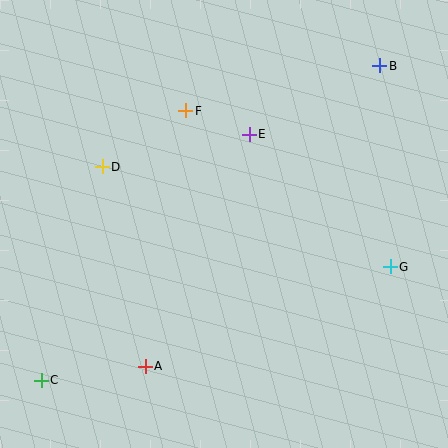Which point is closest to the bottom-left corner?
Point C is closest to the bottom-left corner.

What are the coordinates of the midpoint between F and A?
The midpoint between F and A is at (166, 238).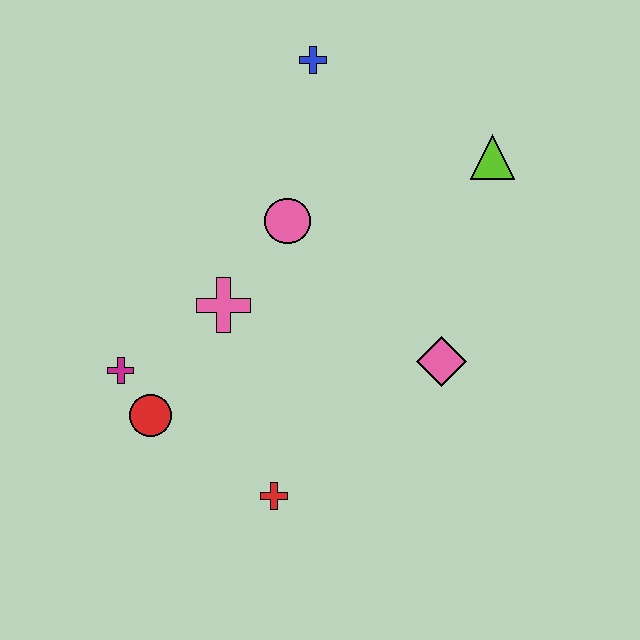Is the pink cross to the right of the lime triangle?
No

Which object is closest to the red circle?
The magenta cross is closest to the red circle.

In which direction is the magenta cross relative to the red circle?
The magenta cross is above the red circle.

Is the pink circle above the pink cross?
Yes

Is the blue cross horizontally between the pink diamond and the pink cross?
Yes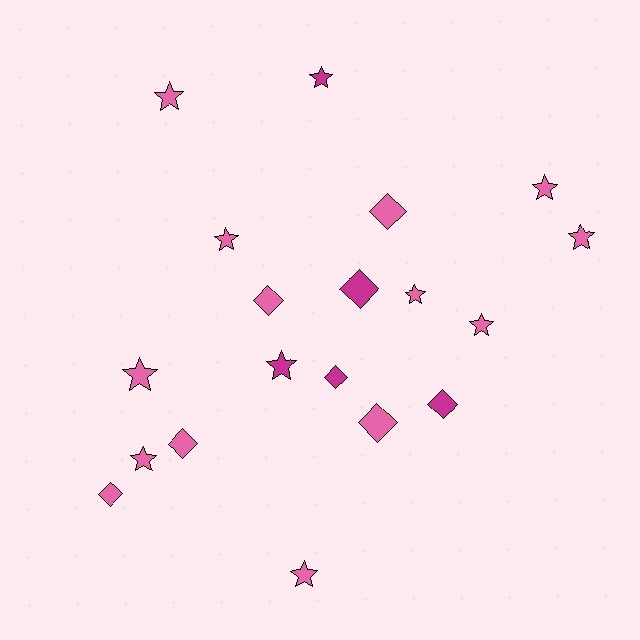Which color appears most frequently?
Pink, with 14 objects.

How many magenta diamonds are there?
There are 3 magenta diamonds.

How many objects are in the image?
There are 19 objects.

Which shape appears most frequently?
Star, with 11 objects.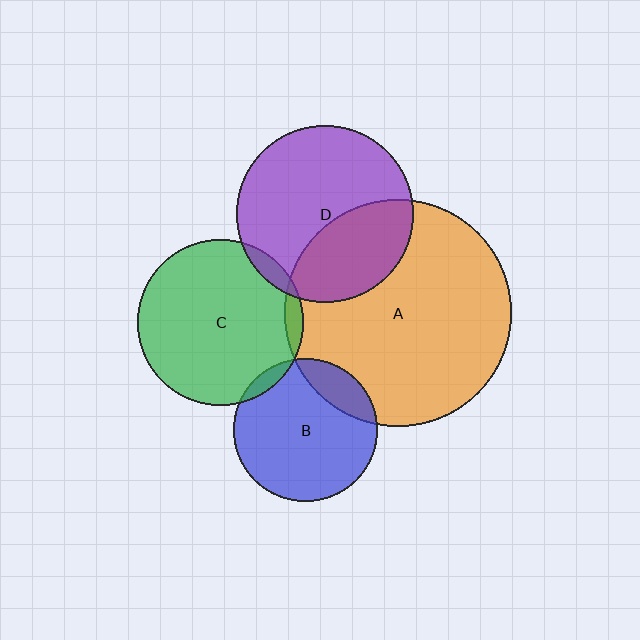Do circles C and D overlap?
Yes.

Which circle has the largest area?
Circle A (orange).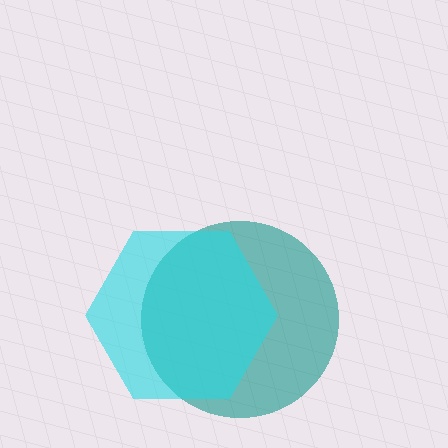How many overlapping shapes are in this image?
There are 2 overlapping shapes in the image.